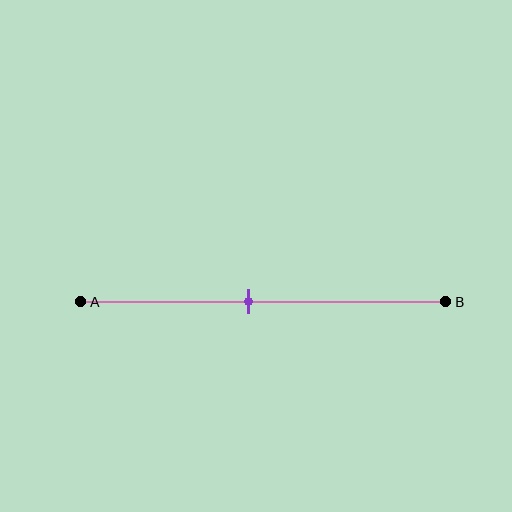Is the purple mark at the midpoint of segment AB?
No, the mark is at about 45% from A, not at the 50% midpoint.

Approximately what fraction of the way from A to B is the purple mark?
The purple mark is approximately 45% of the way from A to B.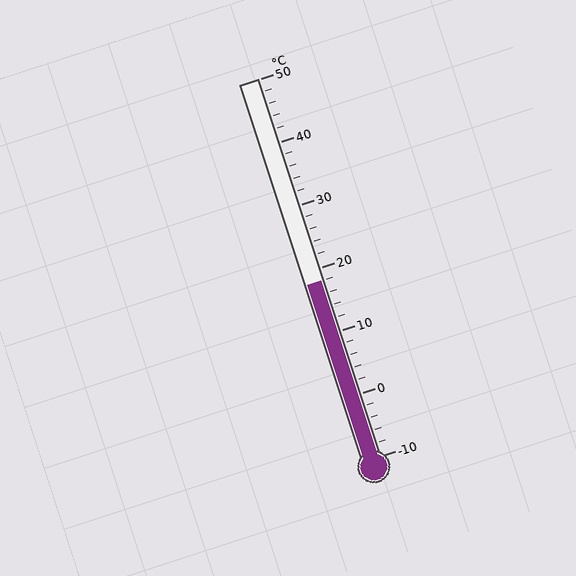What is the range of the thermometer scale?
The thermometer scale ranges from -10°C to 50°C.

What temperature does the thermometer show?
The thermometer shows approximately 18°C.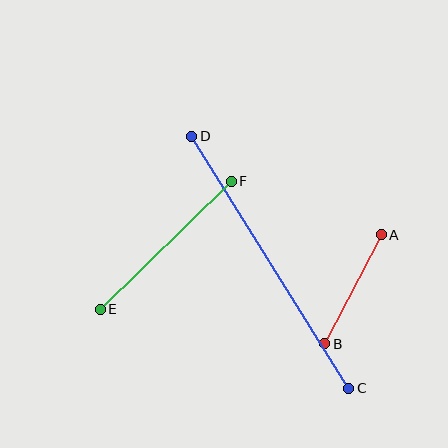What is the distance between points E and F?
The distance is approximately 183 pixels.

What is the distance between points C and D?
The distance is approximately 297 pixels.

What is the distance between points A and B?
The distance is approximately 122 pixels.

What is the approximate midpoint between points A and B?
The midpoint is at approximately (353, 290) pixels.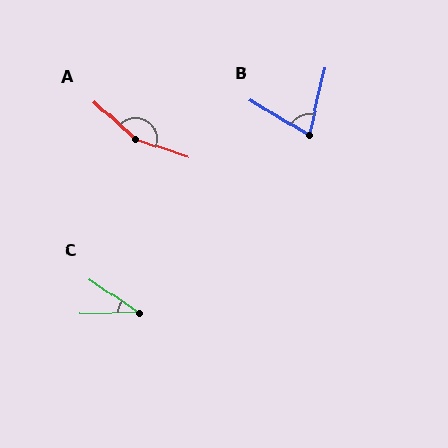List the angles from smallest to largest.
C (35°), B (72°), A (155°).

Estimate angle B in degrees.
Approximately 72 degrees.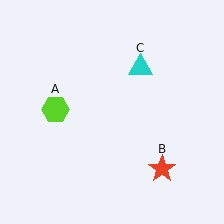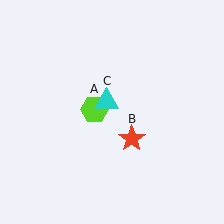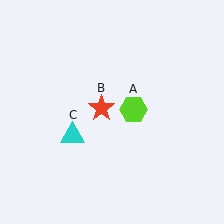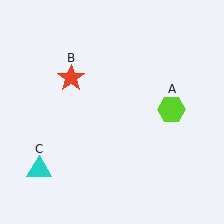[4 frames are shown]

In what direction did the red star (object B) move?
The red star (object B) moved up and to the left.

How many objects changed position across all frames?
3 objects changed position: lime hexagon (object A), red star (object B), cyan triangle (object C).